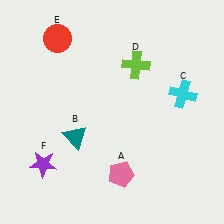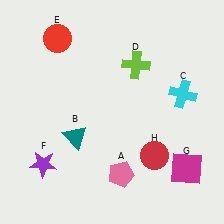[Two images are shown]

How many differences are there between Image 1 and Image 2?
There are 2 differences between the two images.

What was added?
A magenta square (G), a red circle (H) were added in Image 2.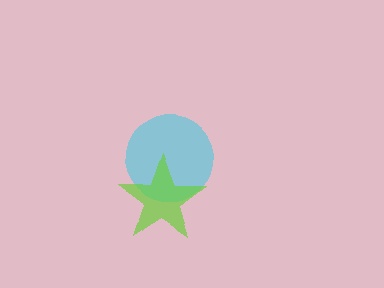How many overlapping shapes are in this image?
There are 2 overlapping shapes in the image.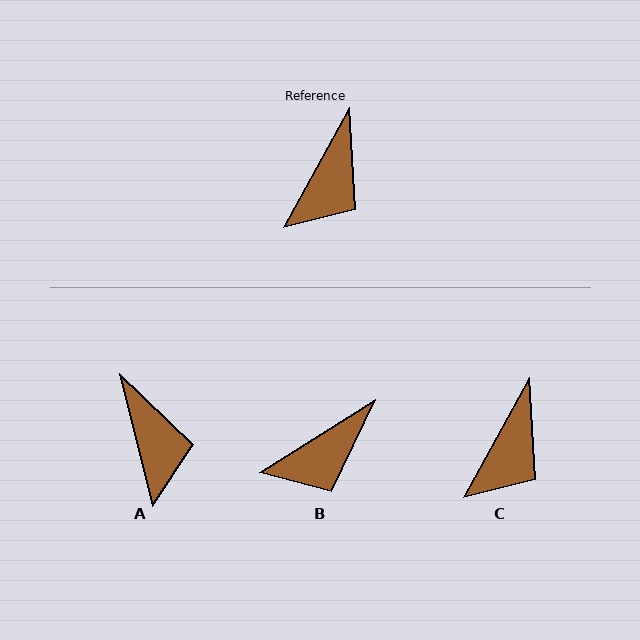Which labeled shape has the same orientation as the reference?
C.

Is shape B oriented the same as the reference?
No, it is off by about 29 degrees.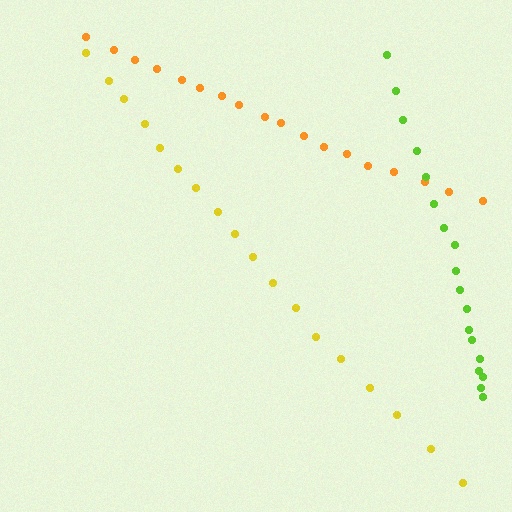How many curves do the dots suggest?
There are 3 distinct paths.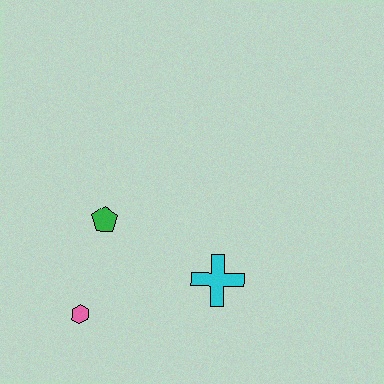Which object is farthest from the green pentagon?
The cyan cross is farthest from the green pentagon.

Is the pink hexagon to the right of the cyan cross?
No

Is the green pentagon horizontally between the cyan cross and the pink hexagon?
Yes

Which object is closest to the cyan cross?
The green pentagon is closest to the cyan cross.